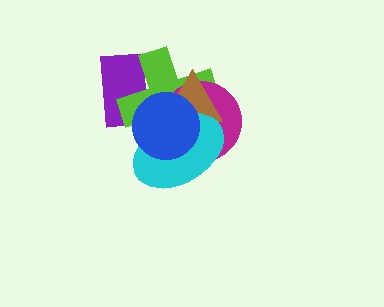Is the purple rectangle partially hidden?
Yes, it is partially covered by another shape.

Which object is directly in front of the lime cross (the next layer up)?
The magenta circle is directly in front of the lime cross.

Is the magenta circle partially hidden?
Yes, it is partially covered by another shape.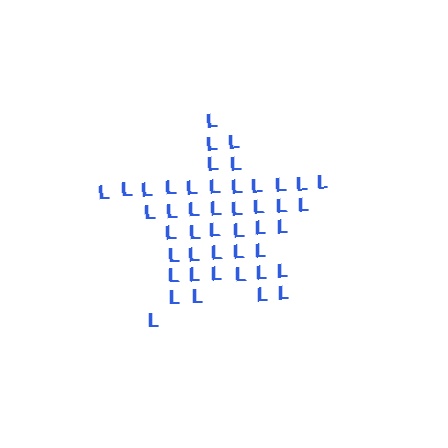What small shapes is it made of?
It is made of small letter L's.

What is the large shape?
The large shape is a star.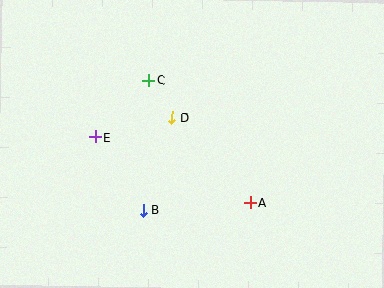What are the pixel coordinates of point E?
Point E is at (96, 137).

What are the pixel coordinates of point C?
Point C is at (149, 80).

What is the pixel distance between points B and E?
The distance between B and E is 87 pixels.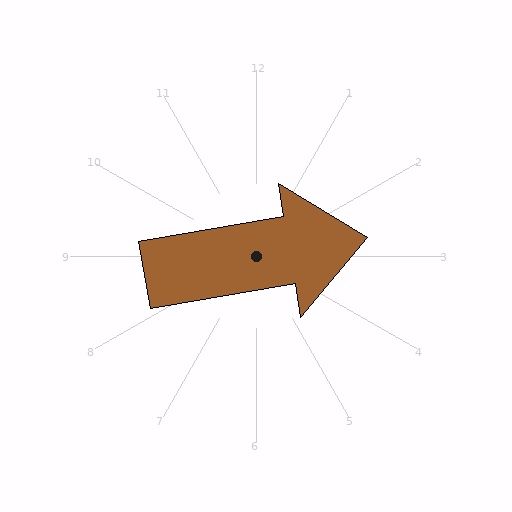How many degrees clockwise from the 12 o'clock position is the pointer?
Approximately 80 degrees.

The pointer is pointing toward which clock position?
Roughly 3 o'clock.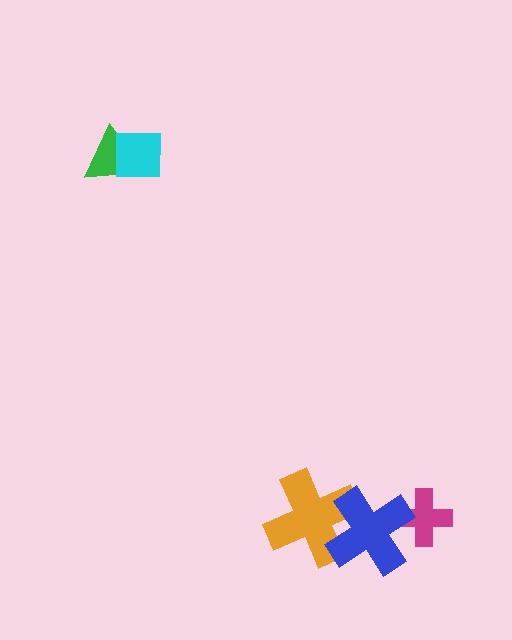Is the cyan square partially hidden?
No, no other shape covers it.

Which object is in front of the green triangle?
The cyan square is in front of the green triangle.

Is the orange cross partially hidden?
Yes, it is partially covered by another shape.